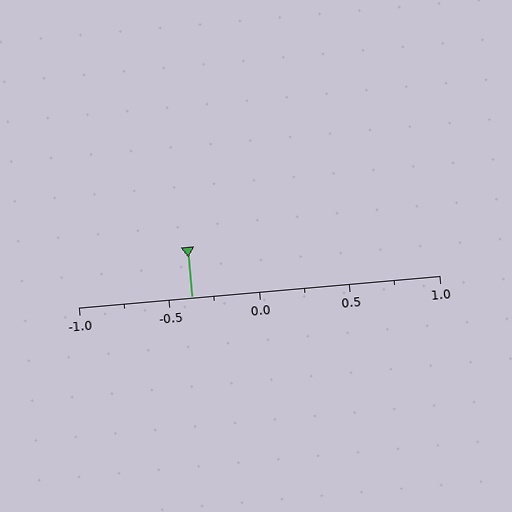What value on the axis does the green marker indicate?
The marker indicates approximately -0.38.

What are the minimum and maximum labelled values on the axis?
The axis runs from -1.0 to 1.0.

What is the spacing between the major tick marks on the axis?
The major ticks are spaced 0.5 apart.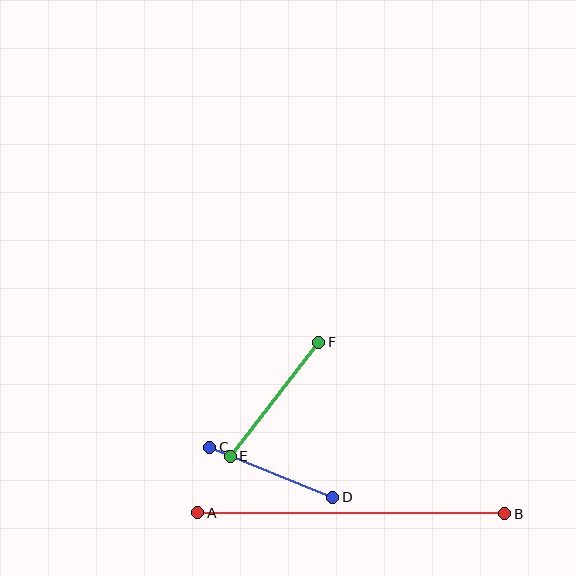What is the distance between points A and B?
The distance is approximately 307 pixels.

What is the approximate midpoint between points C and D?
The midpoint is at approximately (271, 472) pixels.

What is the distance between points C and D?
The distance is approximately 132 pixels.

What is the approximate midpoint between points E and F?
The midpoint is at approximately (274, 399) pixels.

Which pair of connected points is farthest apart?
Points A and B are farthest apart.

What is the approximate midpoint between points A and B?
The midpoint is at approximately (351, 513) pixels.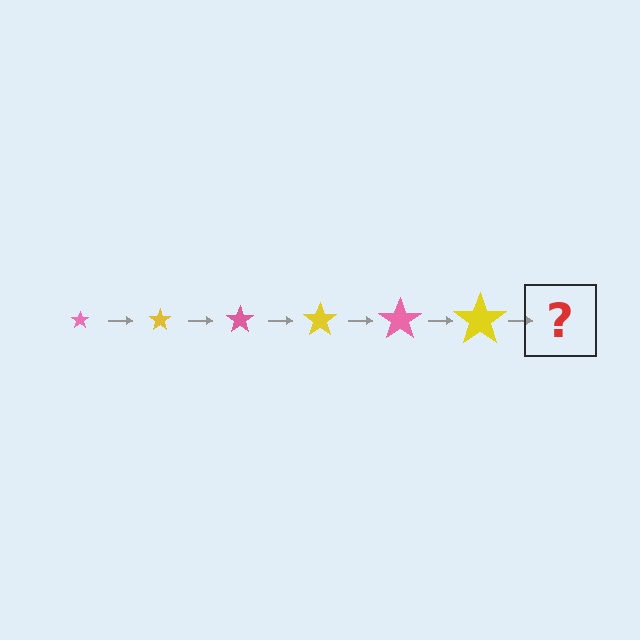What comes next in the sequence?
The next element should be a pink star, larger than the previous one.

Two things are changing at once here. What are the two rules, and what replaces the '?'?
The two rules are that the star grows larger each step and the color cycles through pink and yellow. The '?' should be a pink star, larger than the previous one.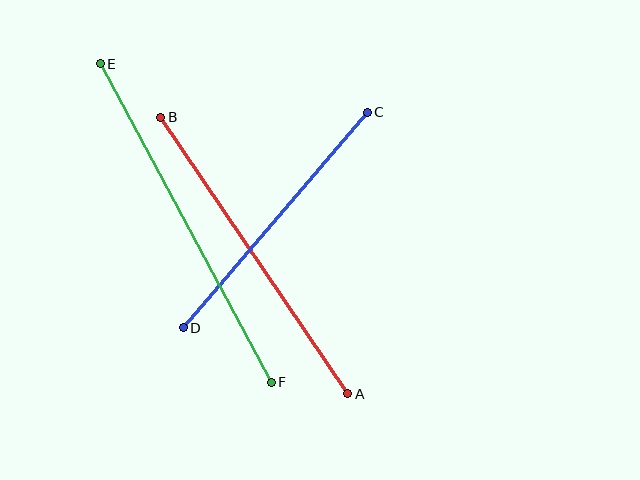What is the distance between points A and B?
The distance is approximately 334 pixels.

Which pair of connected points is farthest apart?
Points E and F are farthest apart.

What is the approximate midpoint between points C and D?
The midpoint is at approximately (275, 220) pixels.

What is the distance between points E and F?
The distance is approximately 362 pixels.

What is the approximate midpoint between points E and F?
The midpoint is at approximately (186, 223) pixels.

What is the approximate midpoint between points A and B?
The midpoint is at approximately (254, 256) pixels.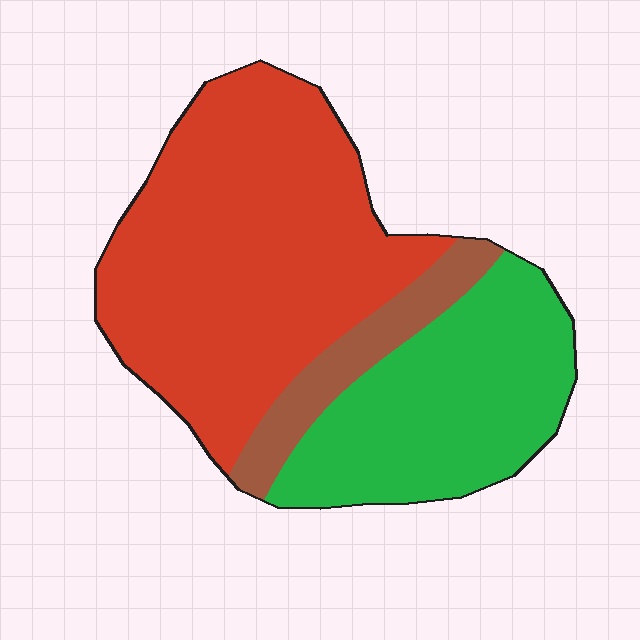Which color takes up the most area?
Red, at roughly 55%.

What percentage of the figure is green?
Green takes up about one third (1/3) of the figure.